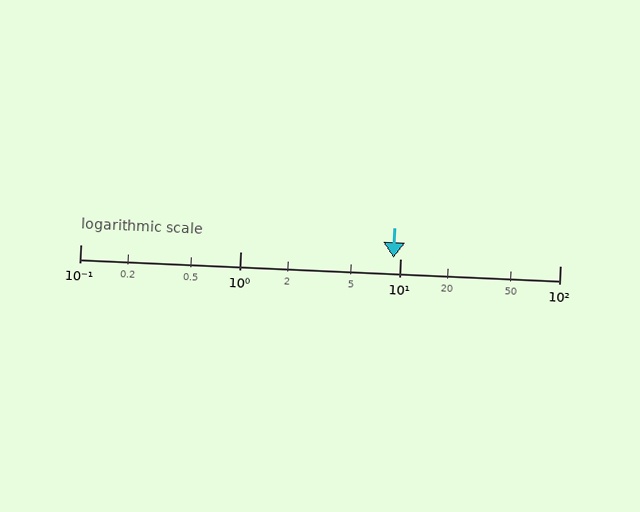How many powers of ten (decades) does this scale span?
The scale spans 3 decades, from 0.1 to 100.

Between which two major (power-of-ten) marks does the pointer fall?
The pointer is between 1 and 10.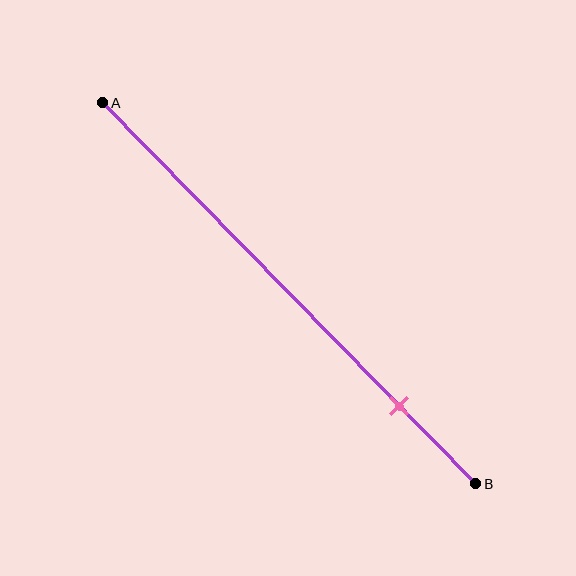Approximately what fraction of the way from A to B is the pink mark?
The pink mark is approximately 80% of the way from A to B.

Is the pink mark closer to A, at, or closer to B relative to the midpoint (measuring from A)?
The pink mark is closer to point B than the midpoint of segment AB.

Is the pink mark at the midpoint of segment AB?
No, the mark is at about 80% from A, not at the 50% midpoint.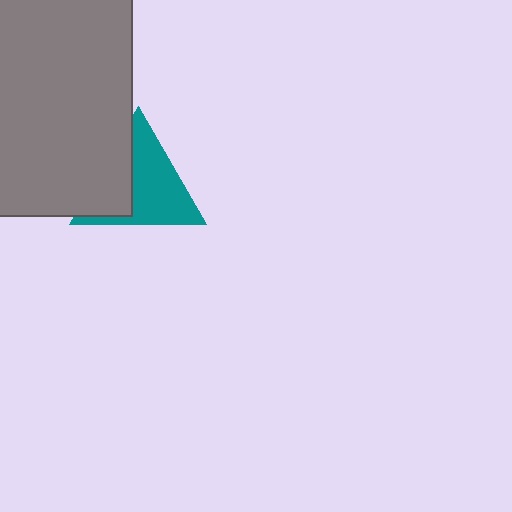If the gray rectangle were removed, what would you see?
You would see the complete teal triangle.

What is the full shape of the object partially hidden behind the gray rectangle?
The partially hidden object is a teal triangle.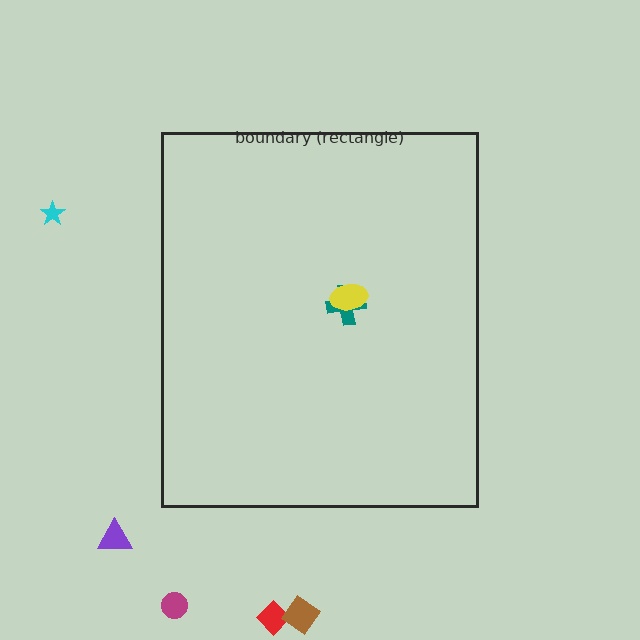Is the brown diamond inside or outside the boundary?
Outside.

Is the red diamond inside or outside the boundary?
Outside.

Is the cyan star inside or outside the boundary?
Outside.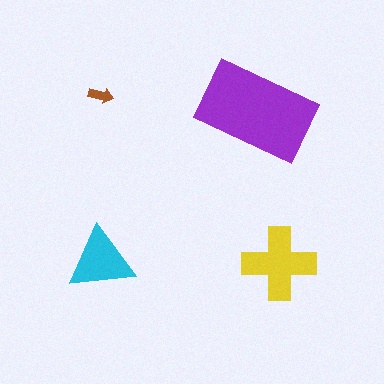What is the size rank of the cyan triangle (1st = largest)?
3rd.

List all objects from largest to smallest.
The purple rectangle, the yellow cross, the cyan triangle, the brown arrow.